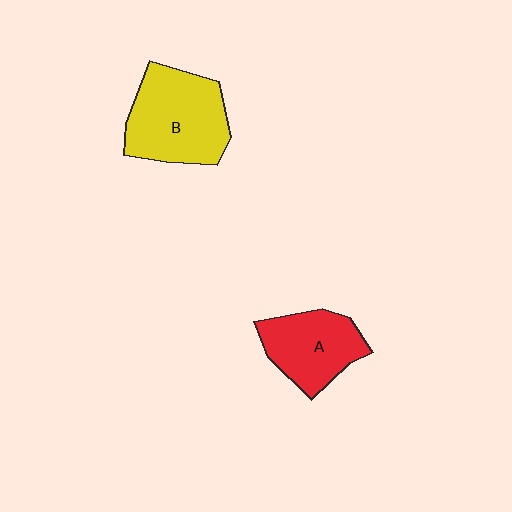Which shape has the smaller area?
Shape A (red).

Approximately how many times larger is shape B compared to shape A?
Approximately 1.4 times.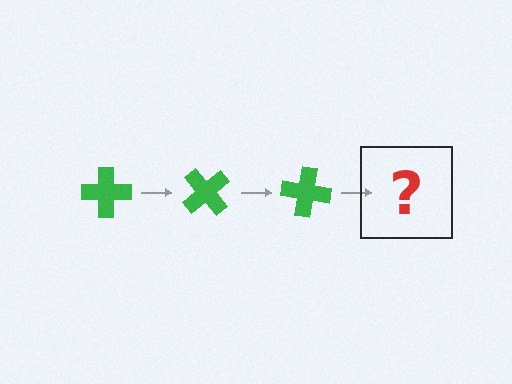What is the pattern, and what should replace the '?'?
The pattern is that the cross rotates 50 degrees each step. The '?' should be a green cross rotated 150 degrees.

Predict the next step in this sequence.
The next step is a green cross rotated 150 degrees.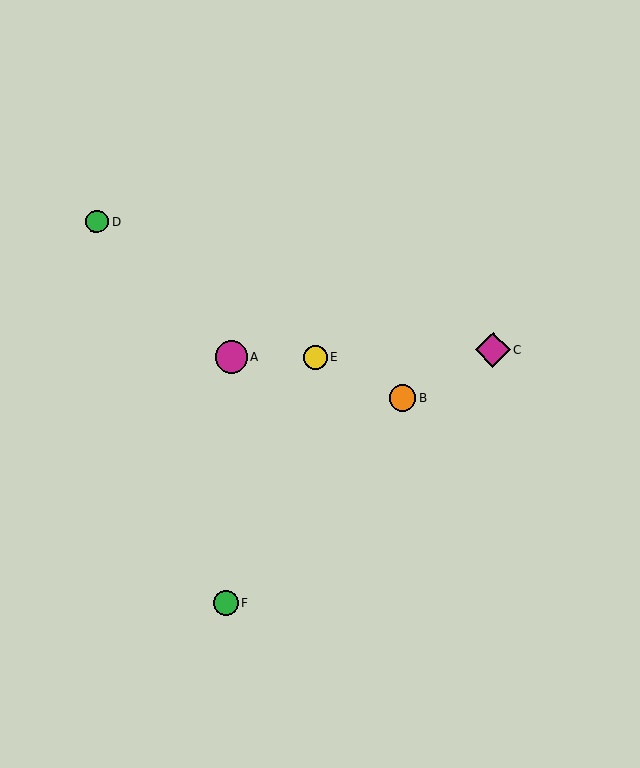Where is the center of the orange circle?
The center of the orange circle is at (402, 398).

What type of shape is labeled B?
Shape B is an orange circle.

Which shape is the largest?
The magenta diamond (labeled C) is the largest.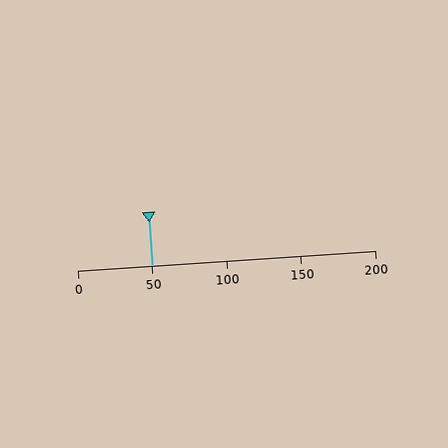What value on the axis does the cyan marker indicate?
The marker indicates approximately 50.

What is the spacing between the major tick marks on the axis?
The major ticks are spaced 50 apart.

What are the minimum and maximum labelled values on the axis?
The axis runs from 0 to 200.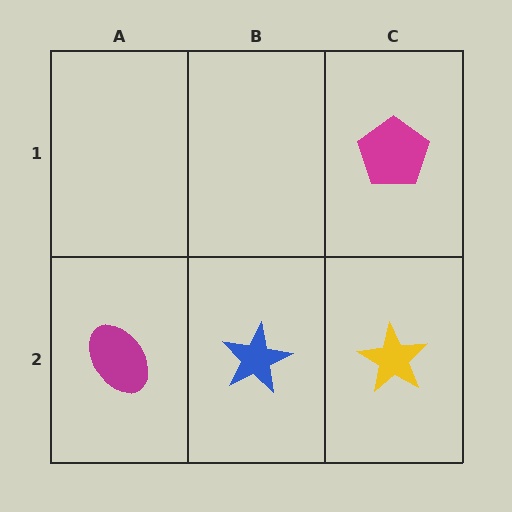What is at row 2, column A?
A magenta ellipse.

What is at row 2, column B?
A blue star.